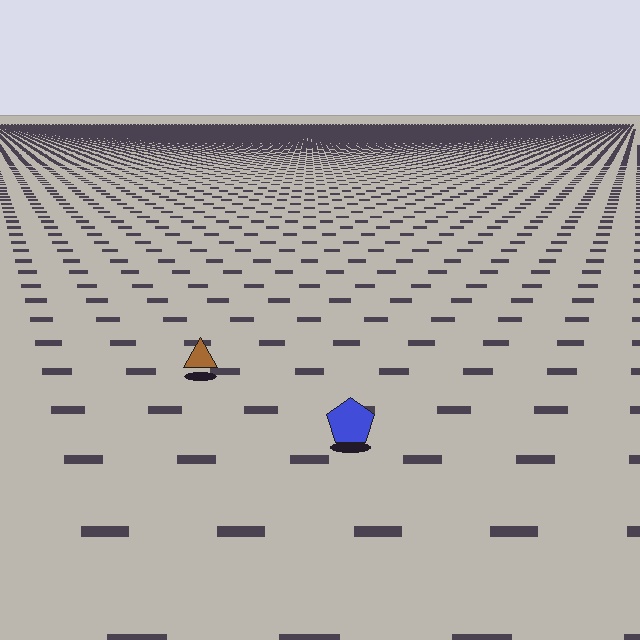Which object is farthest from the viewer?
The brown triangle is farthest from the viewer. It appears smaller and the ground texture around it is denser.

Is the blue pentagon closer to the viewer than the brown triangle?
Yes. The blue pentagon is closer — you can tell from the texture gradient: the ground texture is coarser near it.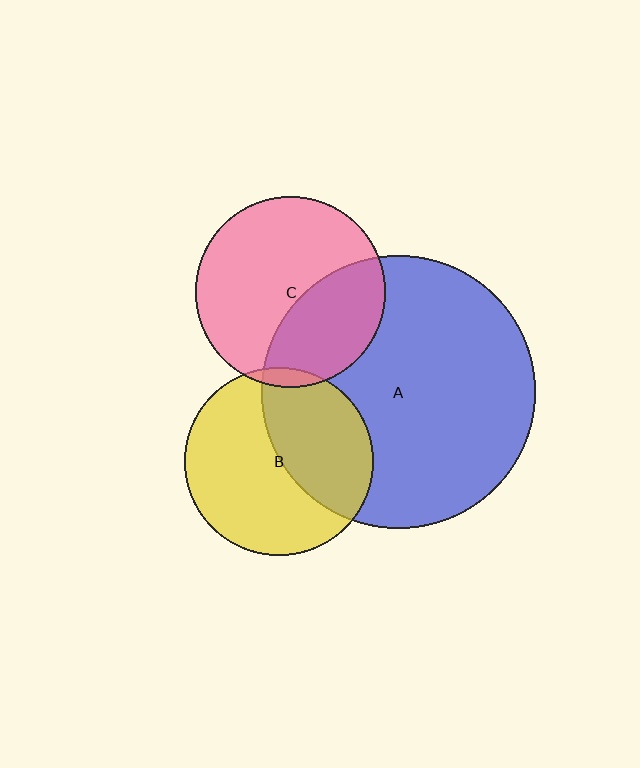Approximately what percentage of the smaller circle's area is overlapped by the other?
Approximately 35%.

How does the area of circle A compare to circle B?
Approximately 2.1 times.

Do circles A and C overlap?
Yes.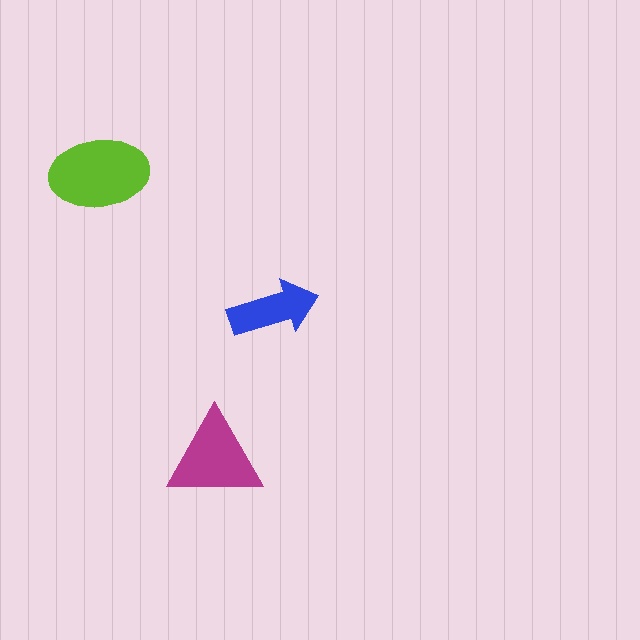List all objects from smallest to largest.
The blue arrow, the magenta triangle, the lime ellipse.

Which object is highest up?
The lime ellipse is topmost.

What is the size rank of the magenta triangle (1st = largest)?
2nd.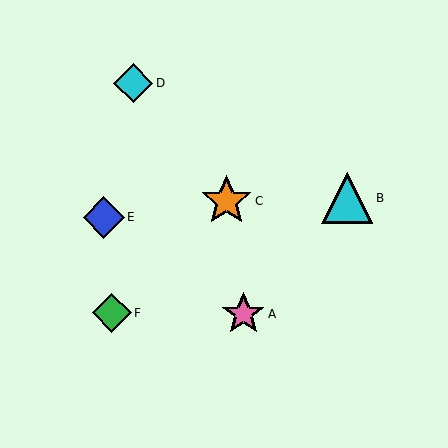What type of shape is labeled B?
Shape B is a cyan triangle.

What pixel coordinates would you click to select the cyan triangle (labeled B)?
Click at (347, 198) to select the cyan triangle B.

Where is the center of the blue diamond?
The center of the blue diamond is at (104, 218).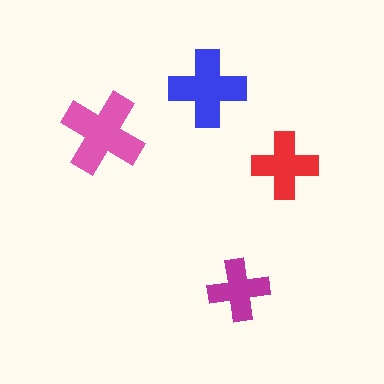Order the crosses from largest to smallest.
the pink one, the blue one, the red one, the magenta one.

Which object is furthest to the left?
The pink cross is leftmost.